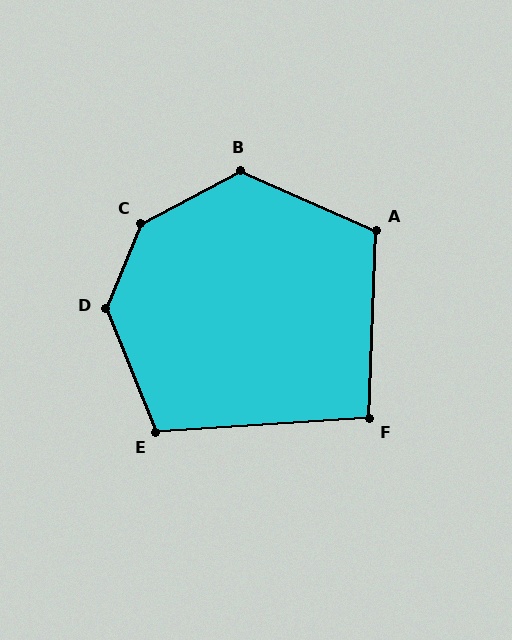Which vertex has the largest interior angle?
C, at approximately 140 degrees.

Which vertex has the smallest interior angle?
F, at approximately 96 degrees.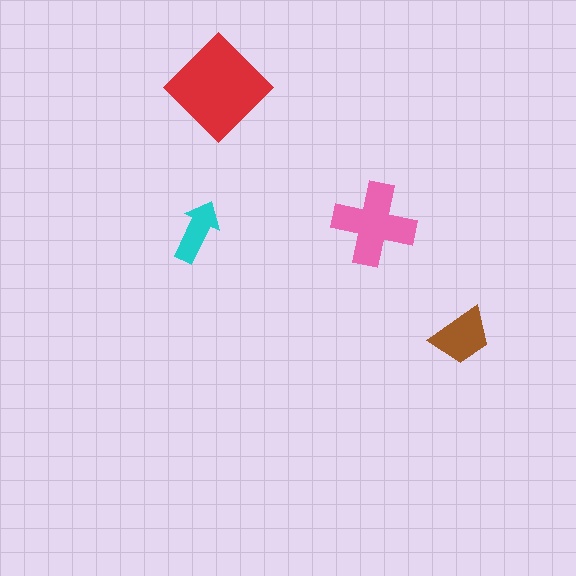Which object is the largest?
The red diamond.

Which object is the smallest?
The cyan arrow.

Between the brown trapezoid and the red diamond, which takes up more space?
The red diamond.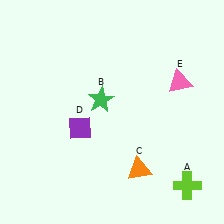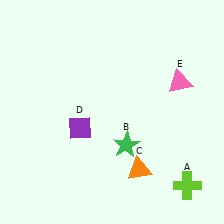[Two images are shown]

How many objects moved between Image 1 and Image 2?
1 object moved between the two images.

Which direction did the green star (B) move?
The green star (B) moved down.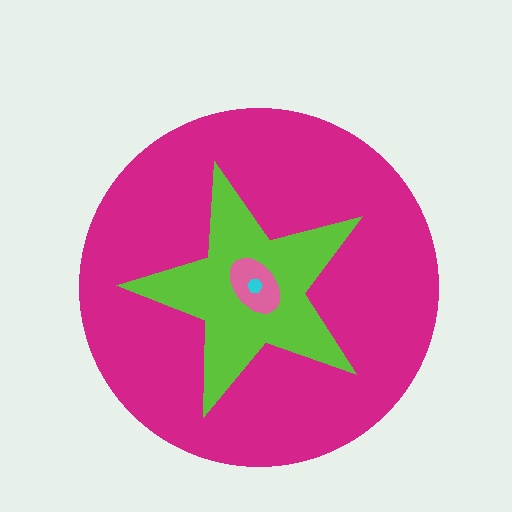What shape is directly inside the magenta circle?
The lime star.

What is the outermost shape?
The magenta circle.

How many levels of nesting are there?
4.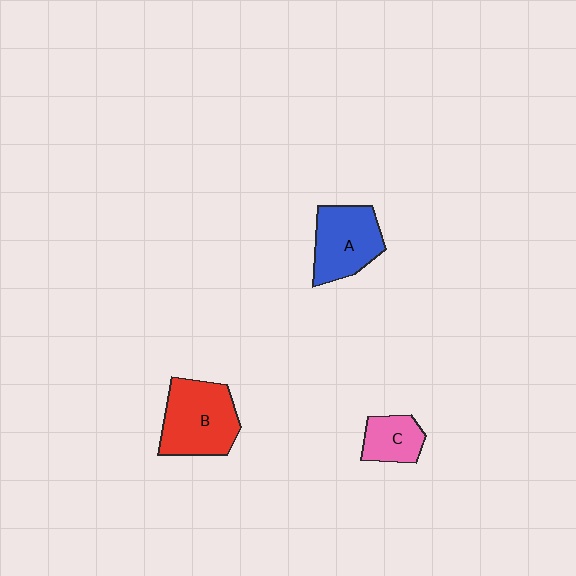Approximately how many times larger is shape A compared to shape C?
Approximately 1.7 times.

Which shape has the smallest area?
Shape C (pink).